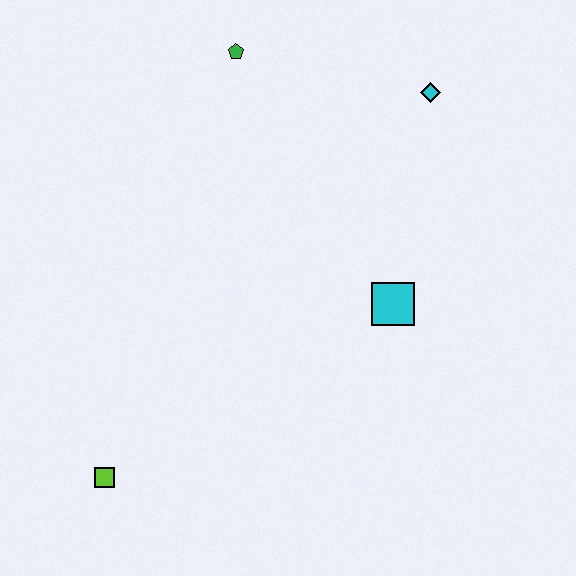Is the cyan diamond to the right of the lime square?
Yes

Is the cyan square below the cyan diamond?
Yes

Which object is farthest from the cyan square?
The lime square is farthest from the cyan square.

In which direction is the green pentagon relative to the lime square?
The green pentagon is above the lime square.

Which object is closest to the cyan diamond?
The green pentagon is closest to the cyan diamond.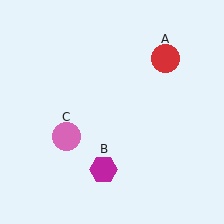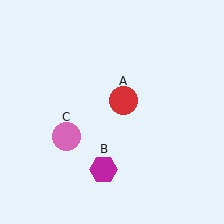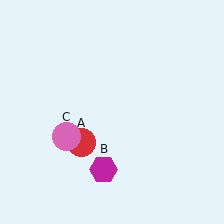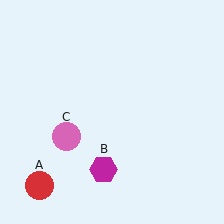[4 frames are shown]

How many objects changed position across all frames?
1 object changed position: red circle (object A).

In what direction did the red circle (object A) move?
The red circle (object A) moved down and to the left.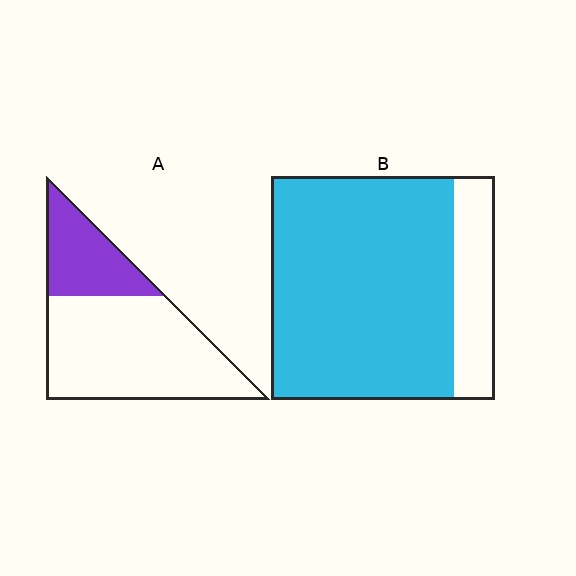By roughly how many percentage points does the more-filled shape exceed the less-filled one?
By roughly 55 percentage points (B over A).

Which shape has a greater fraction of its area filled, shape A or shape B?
Shape B.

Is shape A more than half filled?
No.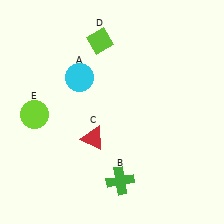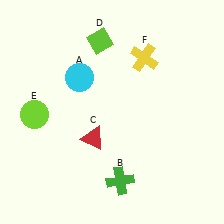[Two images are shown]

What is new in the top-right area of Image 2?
A yellow cross (F) was added in the top-right area of Image 2.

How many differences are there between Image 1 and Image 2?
There is 1 difference between the two images.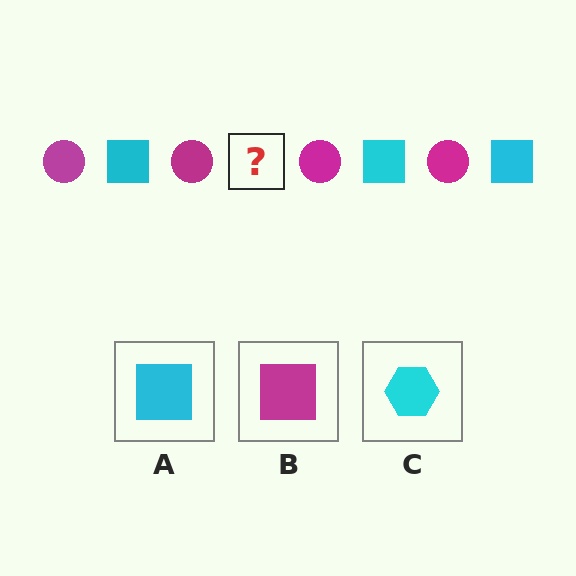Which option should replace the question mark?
Option A.